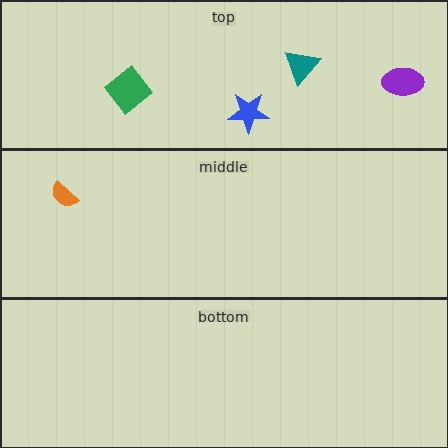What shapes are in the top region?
The teal triangle, the purple ellipse, the green diamond, the blue star.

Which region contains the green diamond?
The top region.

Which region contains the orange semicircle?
The middle region.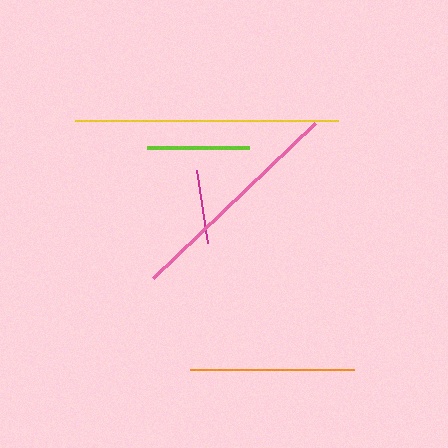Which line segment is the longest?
The yellow line is the longest at approximately 263 pixels.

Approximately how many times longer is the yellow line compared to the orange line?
The yellow line is approximately 1.6 times the length of the orange line.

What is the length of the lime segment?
The lime segment is approximately 102 pixels long.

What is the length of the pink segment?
The pink segment is approximately 225 pixels long.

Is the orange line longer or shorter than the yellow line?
The yellow line is longer than the orange line.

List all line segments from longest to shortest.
From longest to shortest: yellow, pink, orange, lime, magenta.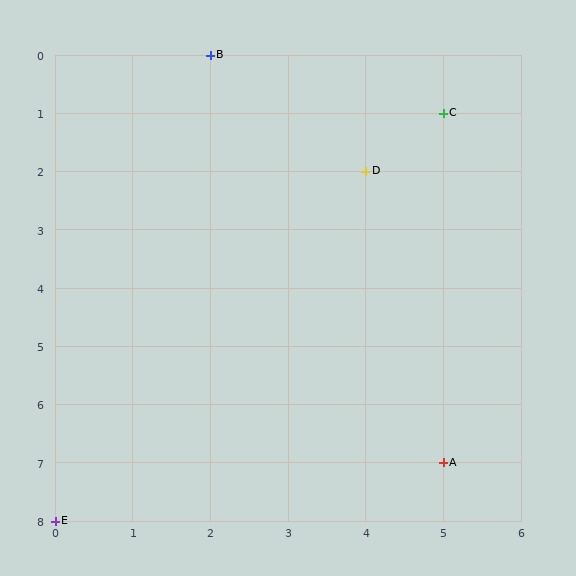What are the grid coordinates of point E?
Point E is at grid coordinates (0, 8).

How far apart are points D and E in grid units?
Points D and E are 4 columns and 6 rows apart (about 7.2 grid units diagonally).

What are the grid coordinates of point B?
Point B is at grid coordinates (2, 0).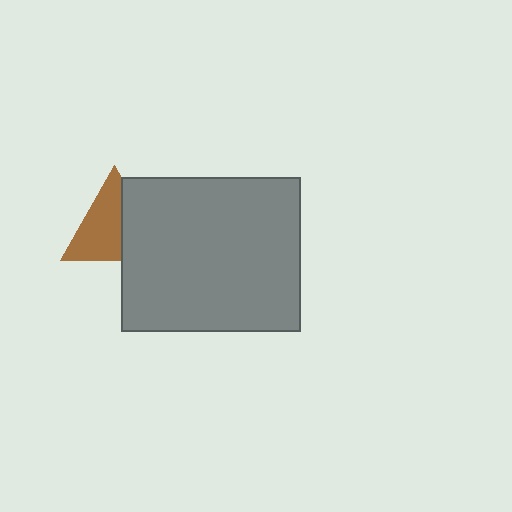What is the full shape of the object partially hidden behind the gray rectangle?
The partially hidden object is a brown triangle.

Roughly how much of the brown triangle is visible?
About half of it is visible (roughly 61%).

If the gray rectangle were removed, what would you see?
You would see the complete brown triangle.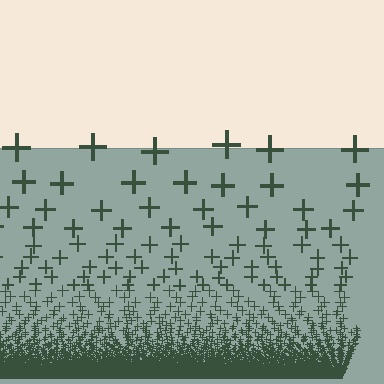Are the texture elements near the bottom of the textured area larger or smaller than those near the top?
Smaller. The gradient is inverted — elements near the bottom are smaller and denser.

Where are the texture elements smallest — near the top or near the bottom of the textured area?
Near the bottom.